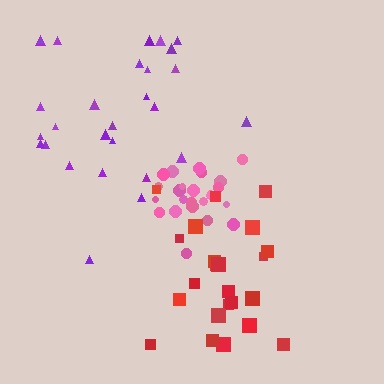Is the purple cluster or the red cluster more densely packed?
Red.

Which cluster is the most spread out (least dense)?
Purple.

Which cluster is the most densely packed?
Pink.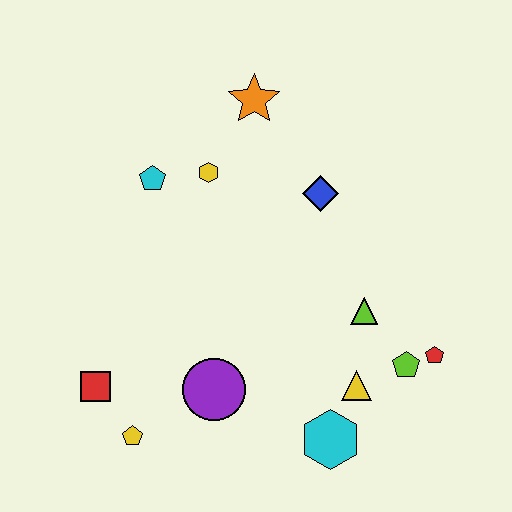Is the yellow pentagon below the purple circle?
Yes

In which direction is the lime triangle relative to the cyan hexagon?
The lime triangle is above the cyan hexagon.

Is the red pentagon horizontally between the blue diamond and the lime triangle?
No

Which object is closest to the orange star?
The yellow hexagon is closest to the orange star.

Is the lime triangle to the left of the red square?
No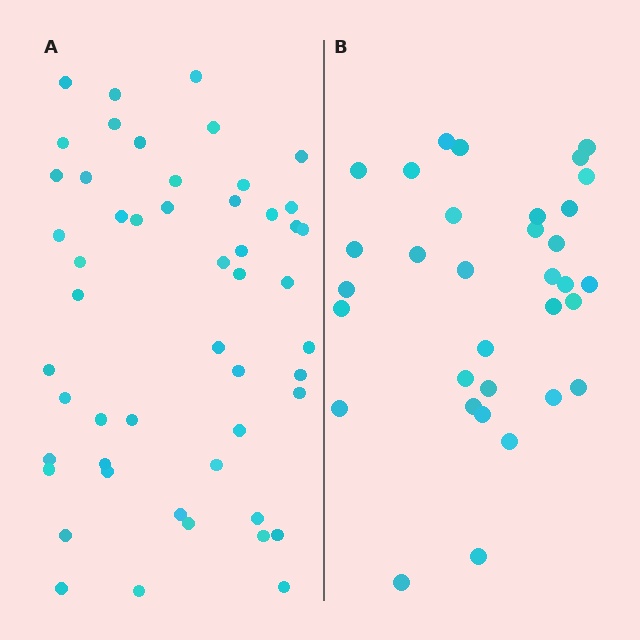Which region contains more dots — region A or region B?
Region A (the left region) has more dots.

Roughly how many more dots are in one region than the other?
Region A has approximately 20 more dots than region B.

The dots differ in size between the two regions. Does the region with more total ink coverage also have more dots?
No. Region B has more total ink coverage because its dots are larger, but region A actually contains more individual dots. Total area can be misleading — the number of items is what matters here.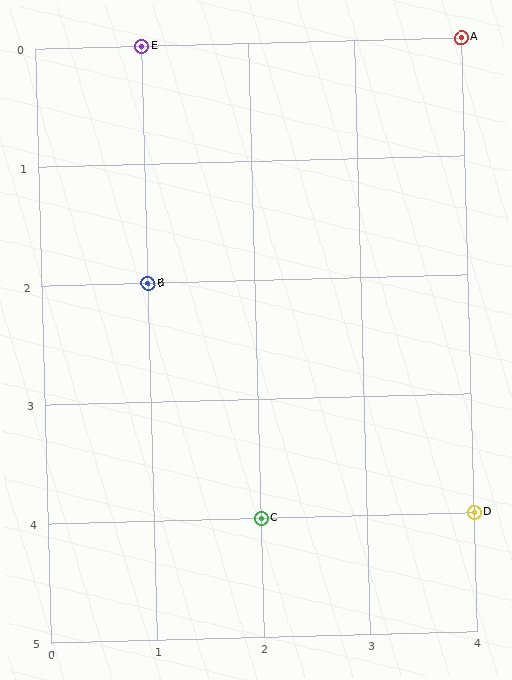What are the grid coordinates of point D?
Point D is at grid coordinates (4, 4).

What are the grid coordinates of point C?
Point C is at grid coordinates (2, 4).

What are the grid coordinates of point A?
Point A is at grid coordinates (4, 0).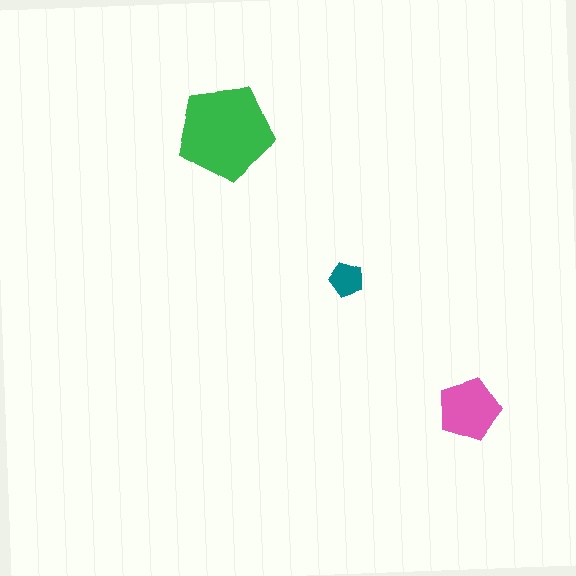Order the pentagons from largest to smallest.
the green one, the pink one, the teal one.